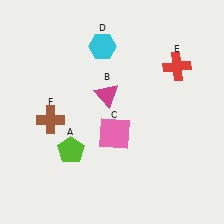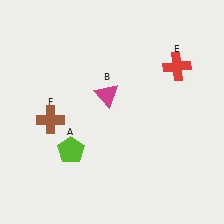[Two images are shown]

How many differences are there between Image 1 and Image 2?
There are 2 differences between the two images.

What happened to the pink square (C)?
The pink square (C) was removed in Image 2. It was in the bottom-right area of Image 1.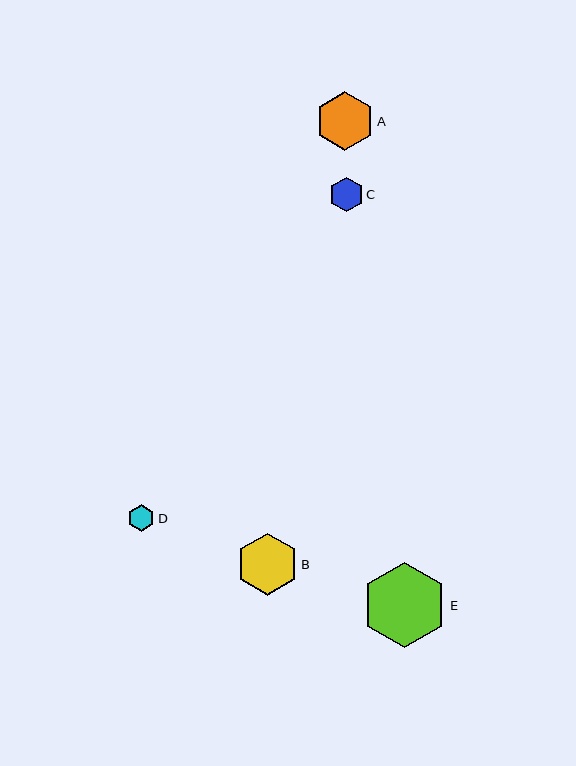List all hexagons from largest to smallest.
From largest to smallest: E, B, A, C, D.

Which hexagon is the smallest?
Hexagon D is the smallest with a size of approximately 27 pixels.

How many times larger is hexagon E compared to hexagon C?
Hexagon E is approximately 2.5 times the size of hexagon C.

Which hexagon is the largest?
Hexagon E is the largest with a size of approximately 85 pixels.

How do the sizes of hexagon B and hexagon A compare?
Hexagon B and hexagon A are approximately the same size.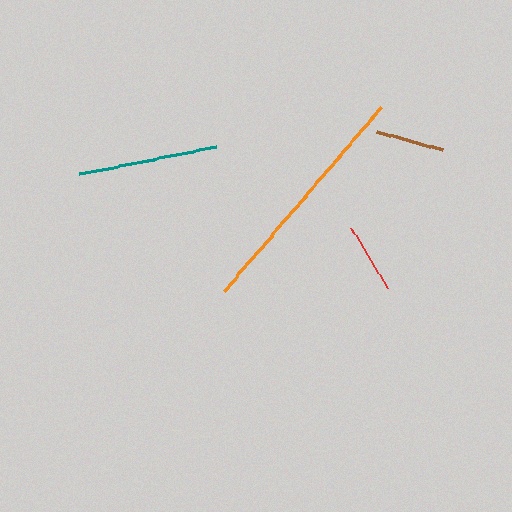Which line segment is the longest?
The orange line is the longest at approximately 242 pixels.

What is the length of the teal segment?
The teal segment is approximately 140 pixels long.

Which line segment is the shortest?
The brown line is the shortest at approximately 69 pixels.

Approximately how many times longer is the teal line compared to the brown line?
The teal line is approximately 2.0 times the length of the brown line.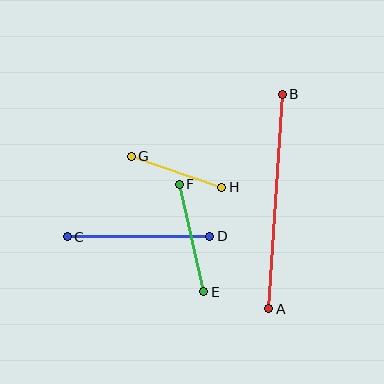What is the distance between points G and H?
The distance is approximately 96 pixels.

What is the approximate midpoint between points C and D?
The midpoint is at approximately (138, 237) pixels.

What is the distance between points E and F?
The distance is approximately 110 pixels.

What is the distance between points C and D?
The distance is approximately 142 pixels.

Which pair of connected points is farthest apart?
Points A and B are farthest apart.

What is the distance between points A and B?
The distance is approximately 215 pixels.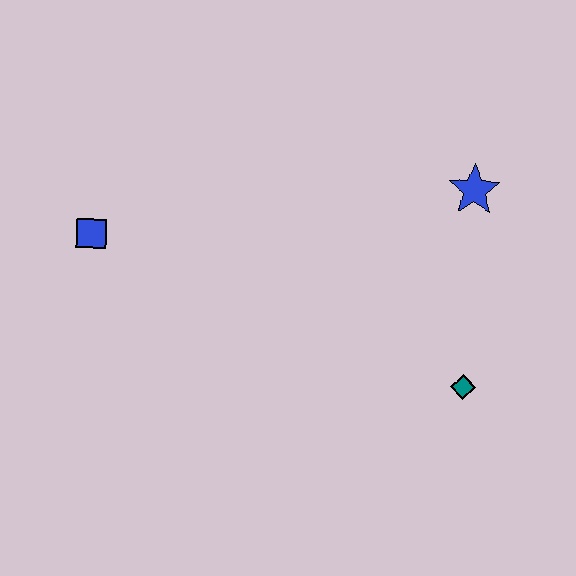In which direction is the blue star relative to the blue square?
The blue star is to the right of the blue square.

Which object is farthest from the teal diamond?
The blue square is farthest from the teal diamond.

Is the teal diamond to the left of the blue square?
No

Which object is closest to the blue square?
The blue star is closest to the blue square.